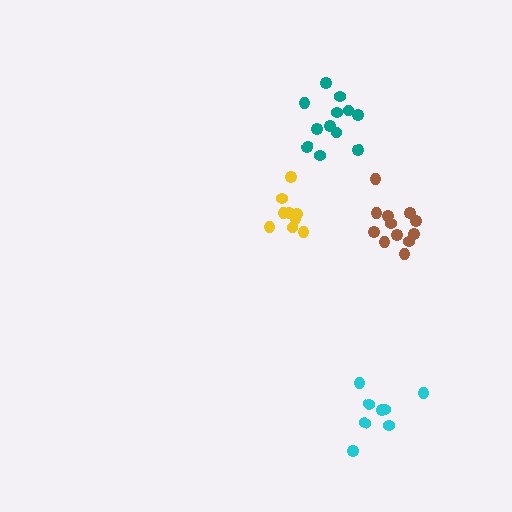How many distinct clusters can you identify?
There are 4 distinct clusters.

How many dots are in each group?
Group 1: 9 dots, Group 2: 12 dots, Group 3: 8 dots, Group 4: 12 dots (41 total).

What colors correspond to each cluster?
The clusters are colored: yellow, teal, cyan, brown.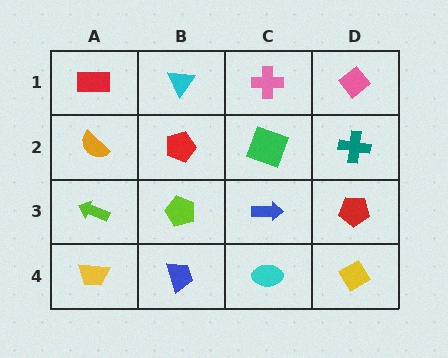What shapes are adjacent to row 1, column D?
A teal cross (row 2, column D), a pink cross (row 1, column C).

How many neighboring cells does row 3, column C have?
4.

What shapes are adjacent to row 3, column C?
A green square (row 2, column C), a cyan ellipse (row 4, column C), a lime pentagon (row 3, column B), a red pentagon (row 3, column D).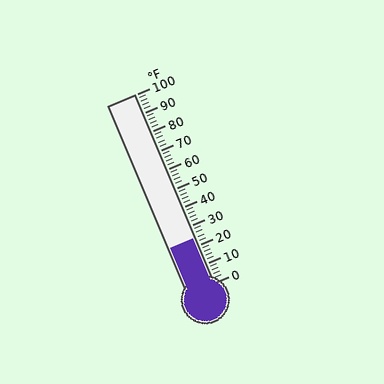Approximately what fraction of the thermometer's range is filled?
The thermometer is filled to approximately 25% of its range.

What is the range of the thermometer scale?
The thermometer scale ranges from 0°F to 100°F.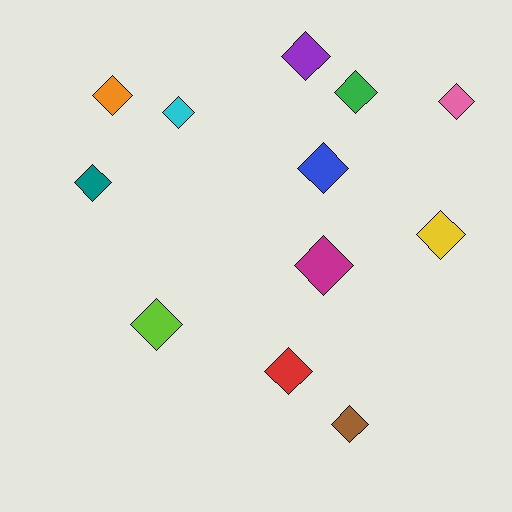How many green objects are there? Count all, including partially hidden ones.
There is 1 green object.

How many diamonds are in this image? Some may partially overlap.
There are 12 diamonds.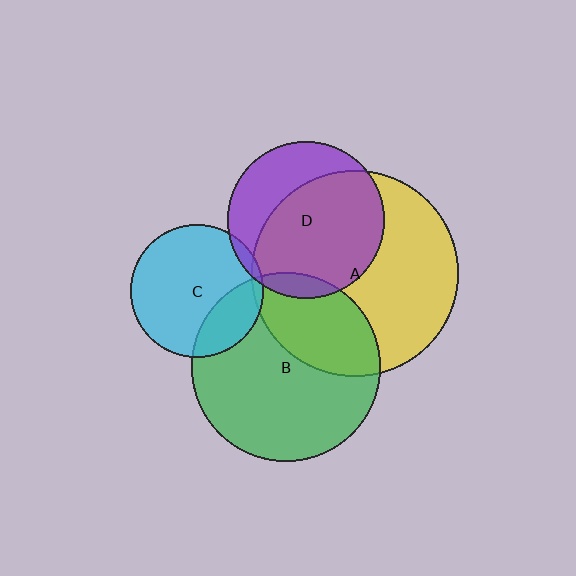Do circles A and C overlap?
Yes.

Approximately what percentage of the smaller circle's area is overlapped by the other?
Approximately 5%.